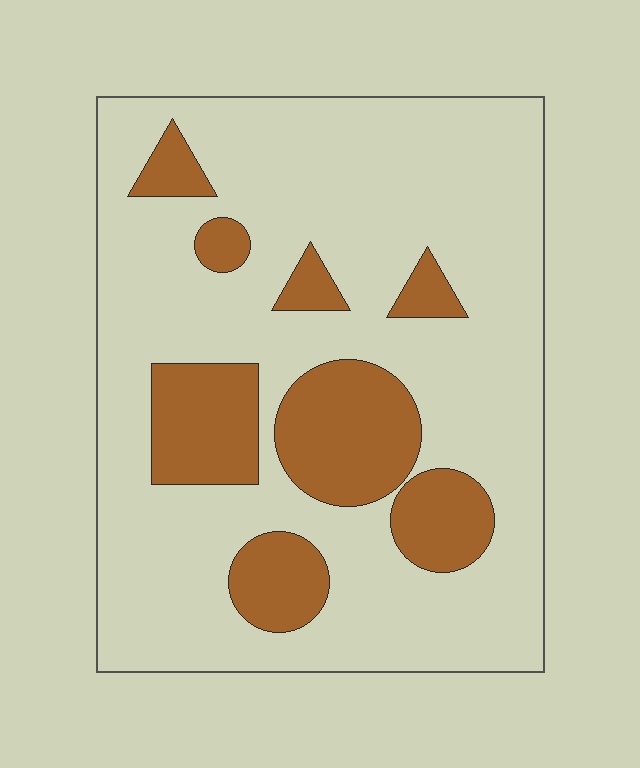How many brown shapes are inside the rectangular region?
8.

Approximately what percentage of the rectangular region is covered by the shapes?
Approximately 25%.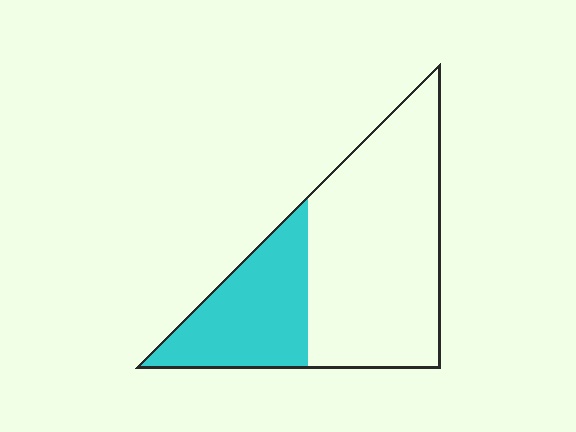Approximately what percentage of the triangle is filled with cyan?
Approximately 30%.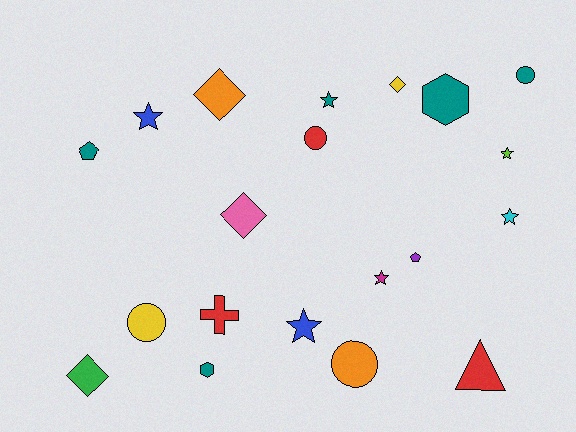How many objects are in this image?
There are 20 objects.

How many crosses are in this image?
There is 1 cross.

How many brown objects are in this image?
There are no brown objects.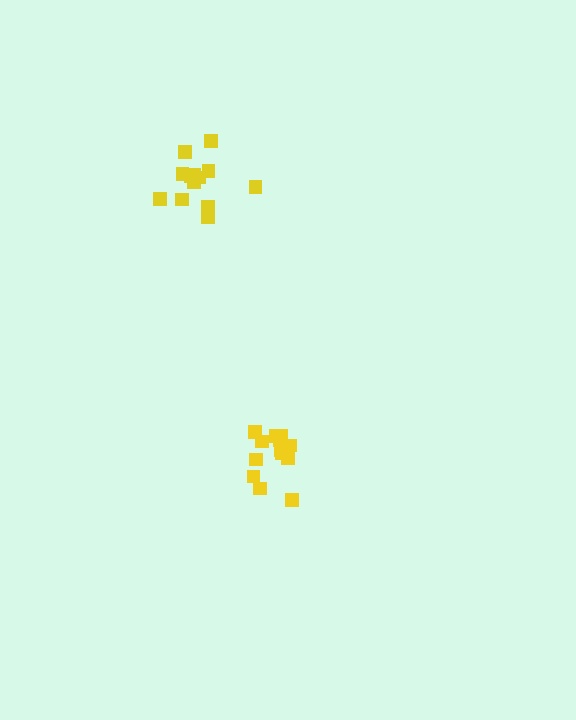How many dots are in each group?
Group 1: 13 dots, Group 2: 13 dots (26 total).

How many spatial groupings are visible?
There are 2 spatial groupings.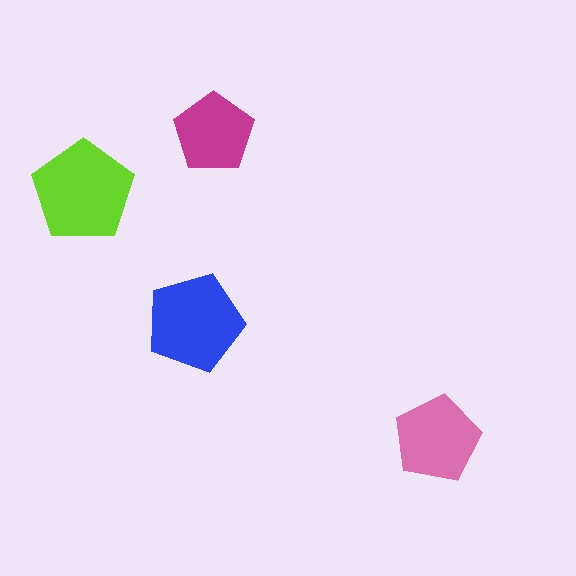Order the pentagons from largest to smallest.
the lime one, the blue one, the pink one, the magenta one.